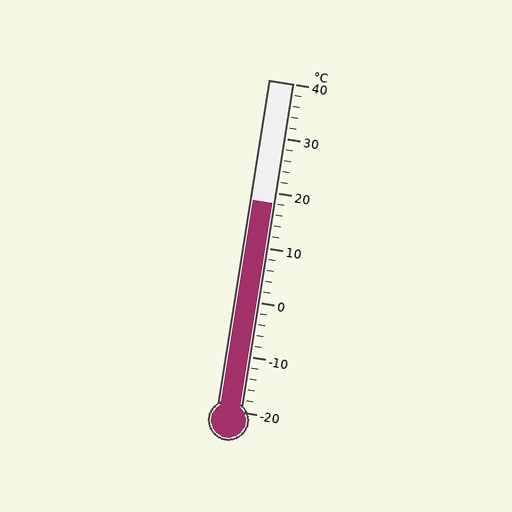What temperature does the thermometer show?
The thermometer shows approximately 18°C.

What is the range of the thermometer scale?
The thermometer scale ranges from -20°C to 40°C.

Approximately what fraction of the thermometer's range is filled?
The thermometer is filled to approximately 65% of its range.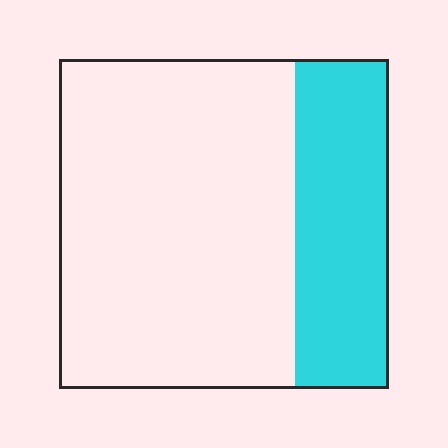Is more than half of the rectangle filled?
No.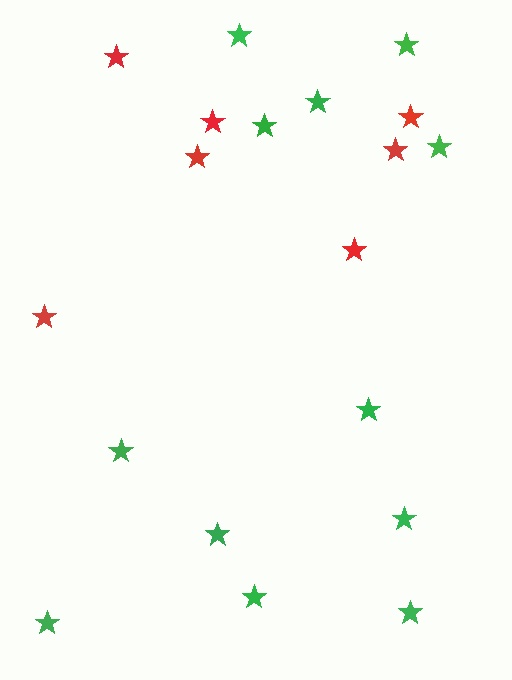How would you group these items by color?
There are 2 groups: one group of red stars (7) and one group of green stars (12).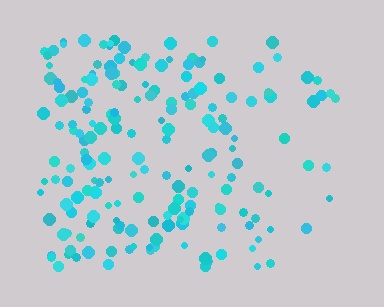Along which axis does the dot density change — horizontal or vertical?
Horizontal.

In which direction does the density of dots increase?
From right to left, with the left side densest.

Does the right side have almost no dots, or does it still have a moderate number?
Still a moderate number, just noticeably fewer than the left.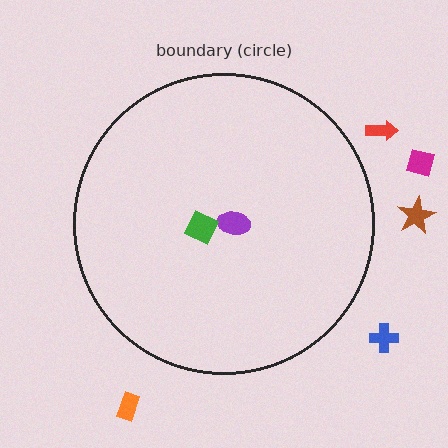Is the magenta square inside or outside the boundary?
Outside.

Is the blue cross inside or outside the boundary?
Outside.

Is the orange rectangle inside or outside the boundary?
Outside.